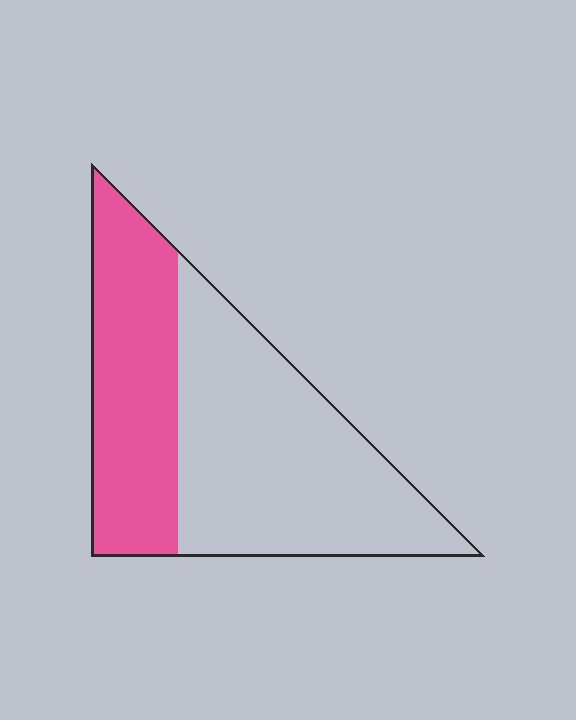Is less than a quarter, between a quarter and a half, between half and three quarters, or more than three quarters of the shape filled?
Between a quarter and a half.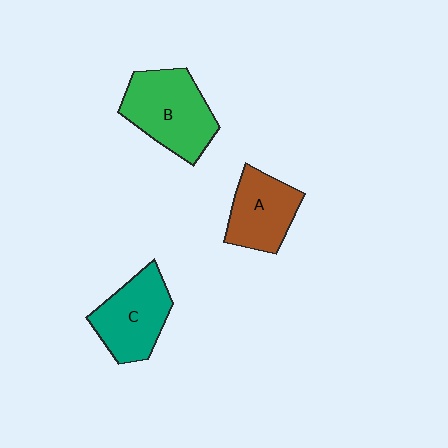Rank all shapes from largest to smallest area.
From largest to smallest: B (green), C (teal), A (brown).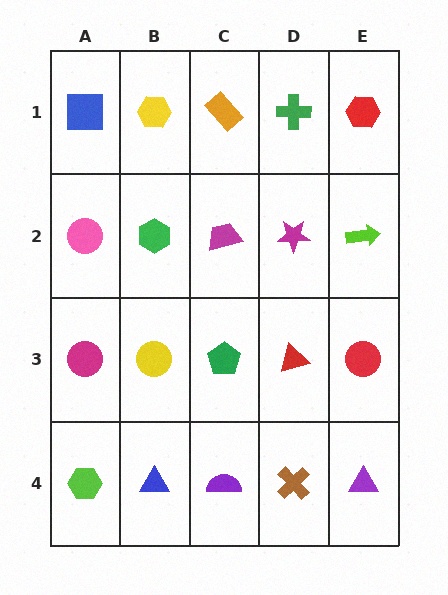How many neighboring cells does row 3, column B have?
4.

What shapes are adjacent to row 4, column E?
A red circle (row 3, column E), a brown cross (row 4, column D).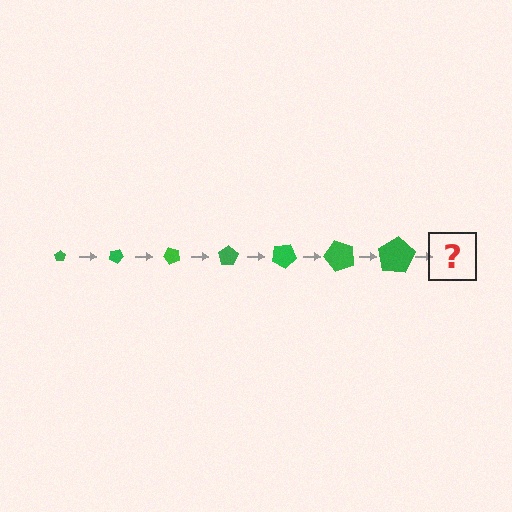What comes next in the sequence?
The next element should be a pentagon, larger than the previous one and rotated 175 degrees from the start.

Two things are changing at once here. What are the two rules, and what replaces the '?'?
The two rules are that the pentagon grows larger each step and it rotates 25 degrees each step. The '?' should be a pentagon, larger than the previous one and rotated 175 degrees from the start.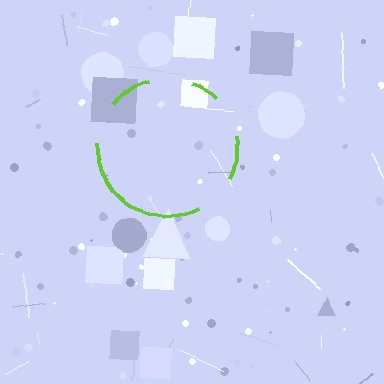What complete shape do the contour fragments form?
The contour fragments form a circle.